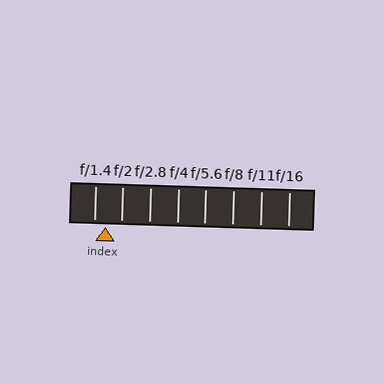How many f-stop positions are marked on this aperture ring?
There are 8 f-stop positions marked.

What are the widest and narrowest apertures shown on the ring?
The widest aperture shown is f/1.4 and the narrowest is f/16.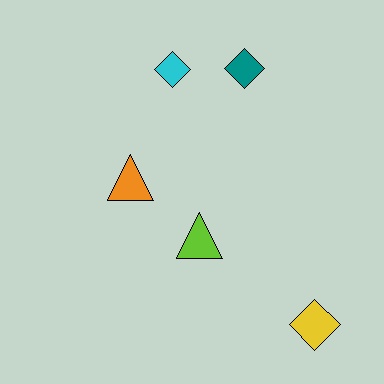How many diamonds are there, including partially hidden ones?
There are 3 diamonds.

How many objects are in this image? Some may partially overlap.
There are 5 objects.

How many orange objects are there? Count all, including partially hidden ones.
There is 1 orange object.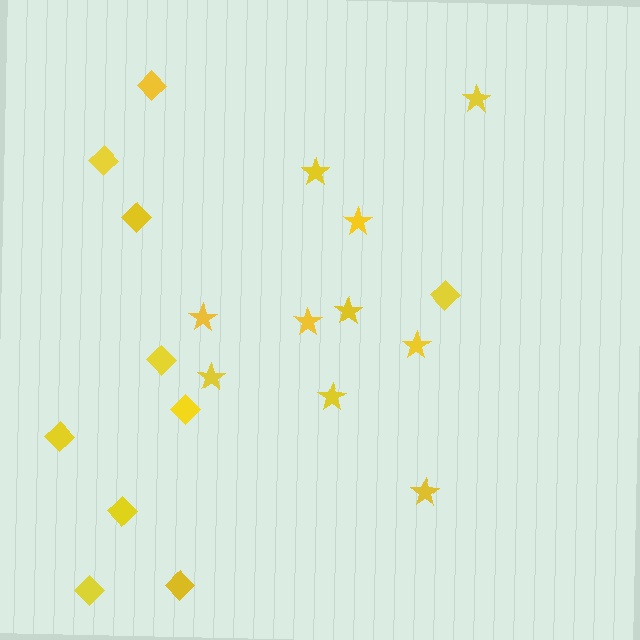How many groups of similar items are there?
There are 2 groups: one group of diamonds (10) and one group of stars (10).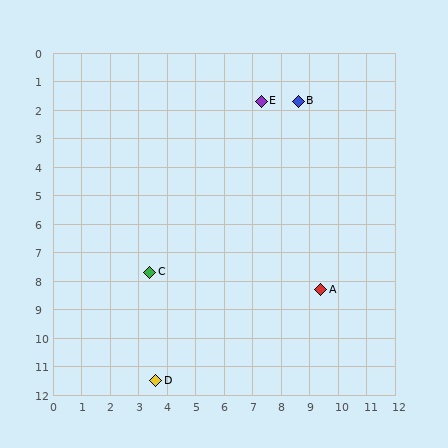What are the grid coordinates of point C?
Point C is at approximately (3.4, 7.7).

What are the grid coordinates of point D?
Point D is at approximately (3.6, 11.5).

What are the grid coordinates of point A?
Point A is at approximately (9.4, 8.3).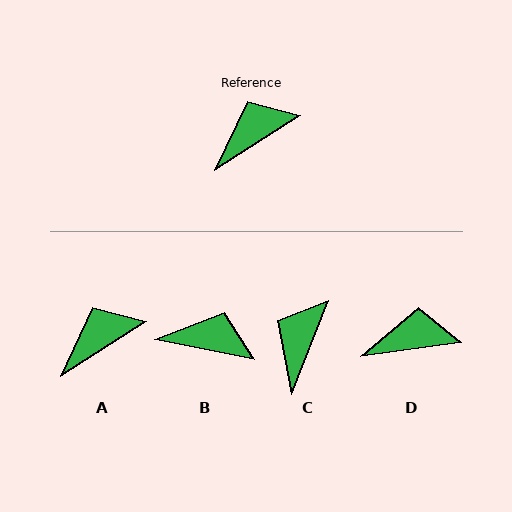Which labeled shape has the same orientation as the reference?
A.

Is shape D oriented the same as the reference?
No, it is off by about 24 degrees.